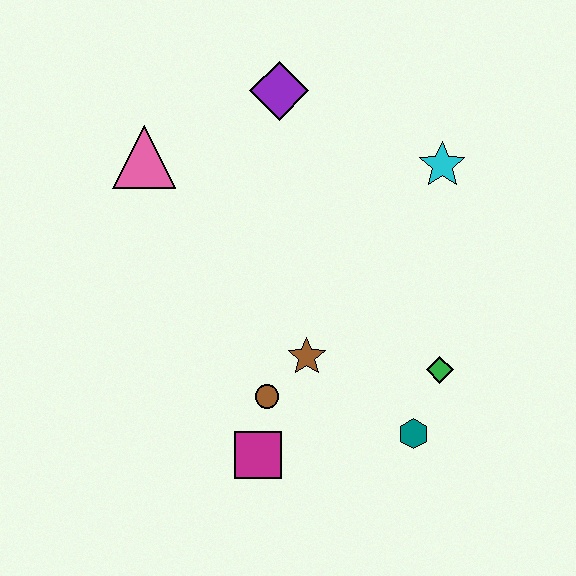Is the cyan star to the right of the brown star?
Yes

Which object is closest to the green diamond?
The teal hexagon is closest to the green diamond.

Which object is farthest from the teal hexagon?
The pink triangle is farthest from the teal hexagon.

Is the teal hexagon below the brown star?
Yes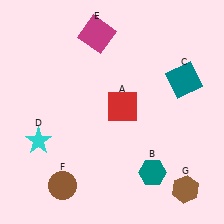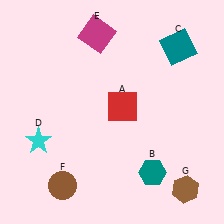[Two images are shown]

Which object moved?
The teal square (C) moved up.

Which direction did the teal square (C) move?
The teal square (C) moved up.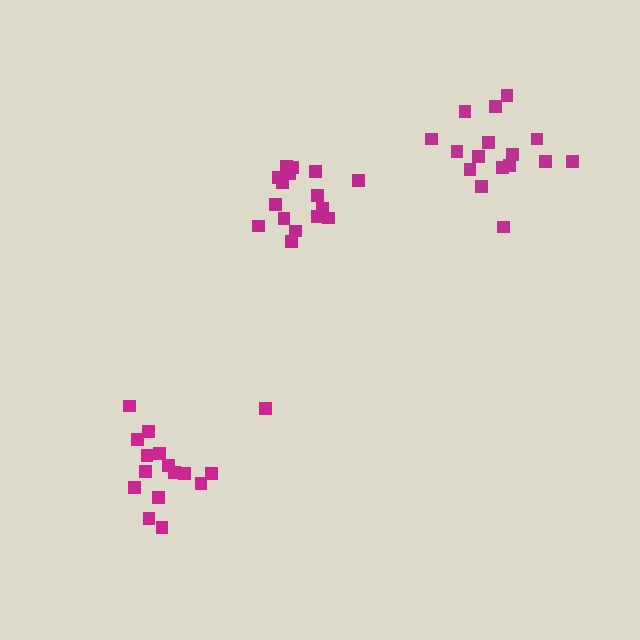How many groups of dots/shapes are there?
There are 3 groups.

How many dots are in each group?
Group 1: 16 dots, Group 2: 16 dots, Group 3: 16 dots (48 total).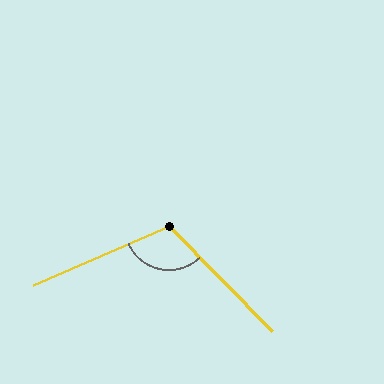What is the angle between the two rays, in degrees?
Approximately 111 degrees.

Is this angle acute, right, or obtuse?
It is obtuse.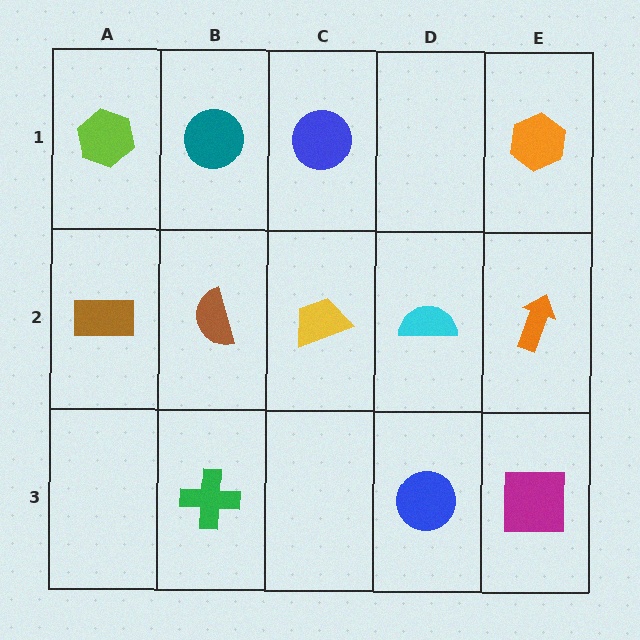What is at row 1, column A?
A lime hexagon.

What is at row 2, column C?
A yellow trapezoid.